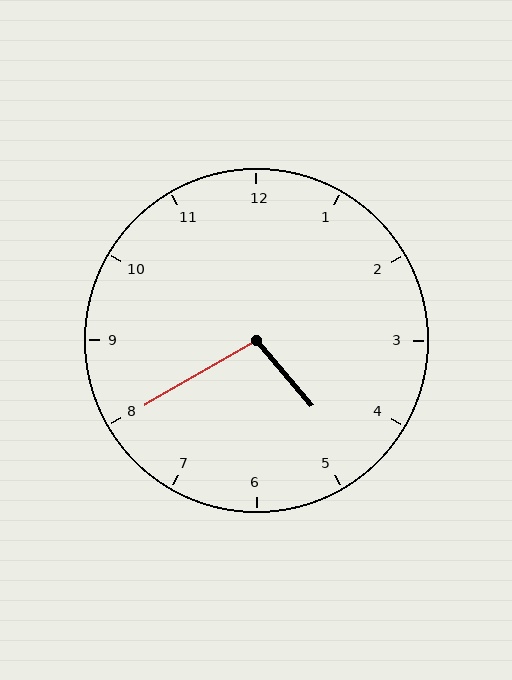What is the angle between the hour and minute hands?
Approximately 100 degrees.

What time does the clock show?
4:40.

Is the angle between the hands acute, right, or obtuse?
It is obtuse.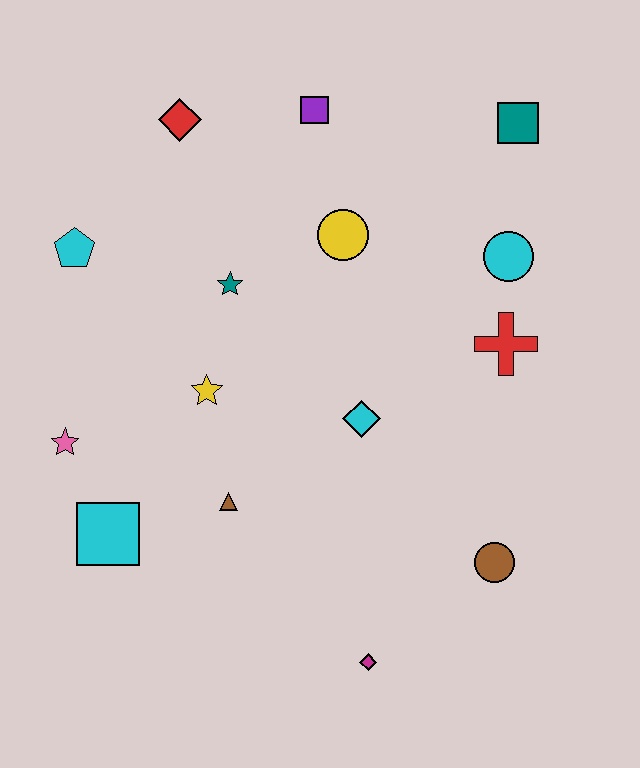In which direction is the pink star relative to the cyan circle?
The pink star is to the left of the cyan circle.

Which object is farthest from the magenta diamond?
The red diamond is farthest from the magenta diamond.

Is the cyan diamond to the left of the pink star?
No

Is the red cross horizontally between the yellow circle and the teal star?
No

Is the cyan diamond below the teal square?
Yes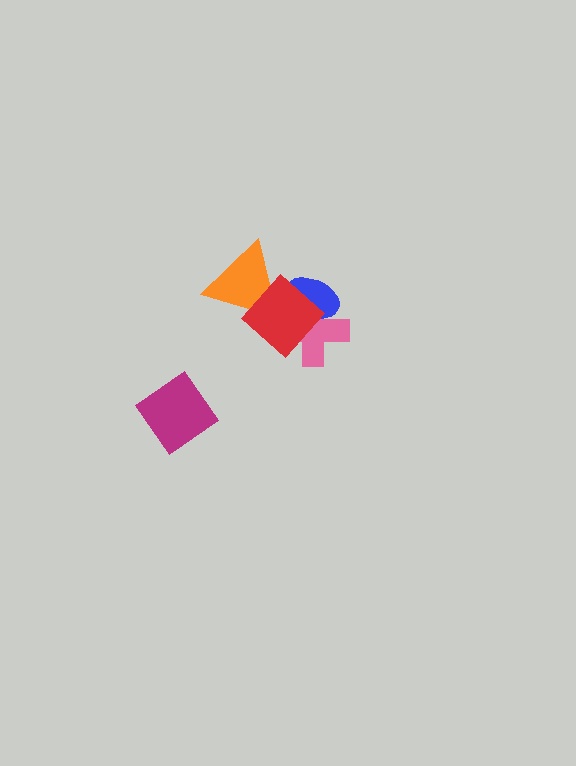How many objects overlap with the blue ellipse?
3 objects overlap with the blue ellipse.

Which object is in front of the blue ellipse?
The red diamond is in front of the blue ellipse.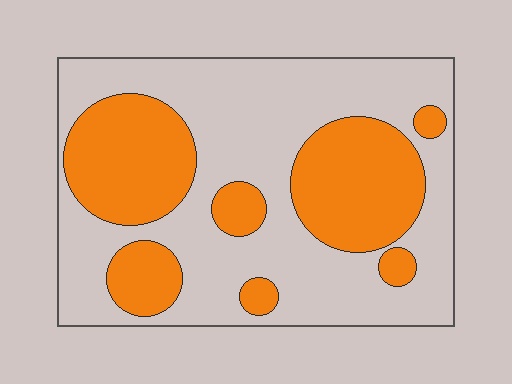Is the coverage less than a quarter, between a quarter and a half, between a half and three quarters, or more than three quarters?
Between a quarter and a half.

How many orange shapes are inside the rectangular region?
7.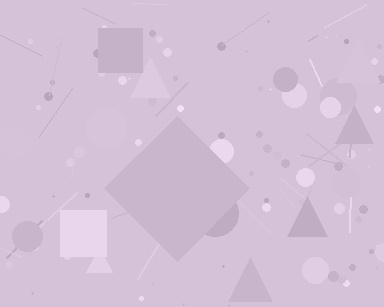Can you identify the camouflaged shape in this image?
The camouflaged shape is a diamond.